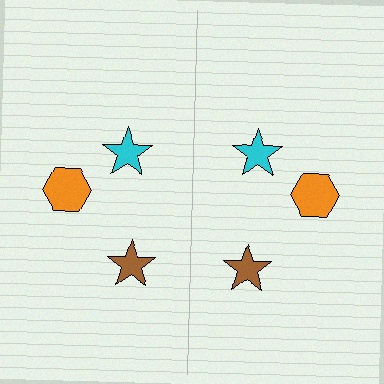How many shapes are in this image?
There are 6 shapes in this image.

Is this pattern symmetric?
Yes, this pattern has bilateral (reflection) symmetry.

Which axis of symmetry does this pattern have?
The pattern has a vertical axis of symmetry running through the center of the image.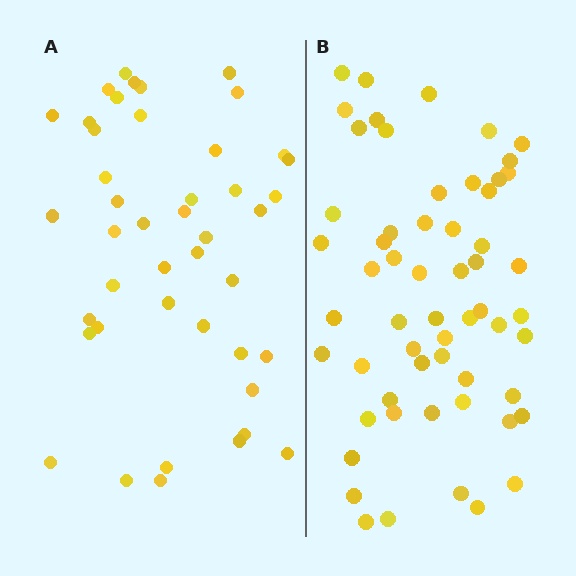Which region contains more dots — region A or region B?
Region B (the right region) has more dots.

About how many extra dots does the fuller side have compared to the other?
Region B has approximately 15 more dots than region A.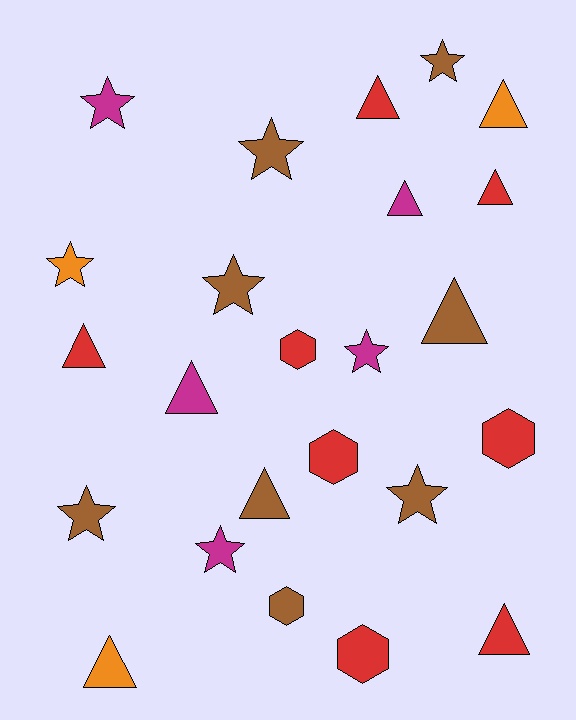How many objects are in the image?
There are 24 objects.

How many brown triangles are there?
There are 2 brown triangles.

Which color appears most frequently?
Brown, with 8 objects.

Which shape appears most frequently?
Triangle, with 10 objects.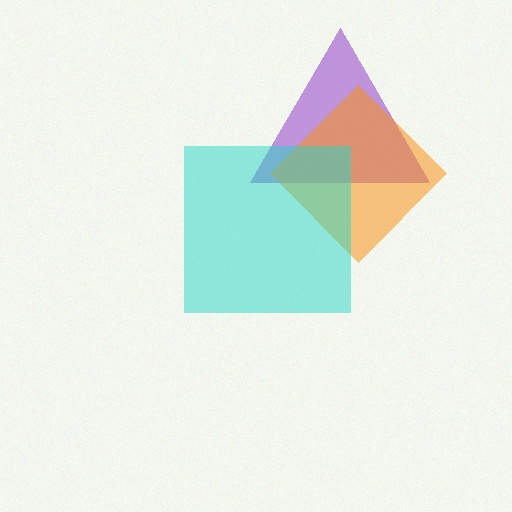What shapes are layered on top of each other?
The layered shapes are: a purple triangle, an orange diamond, a cyan square.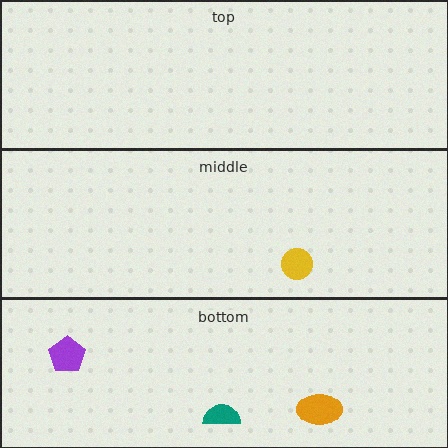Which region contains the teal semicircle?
The bottom region.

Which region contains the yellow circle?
The middle region.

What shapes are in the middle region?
The yellow circle.